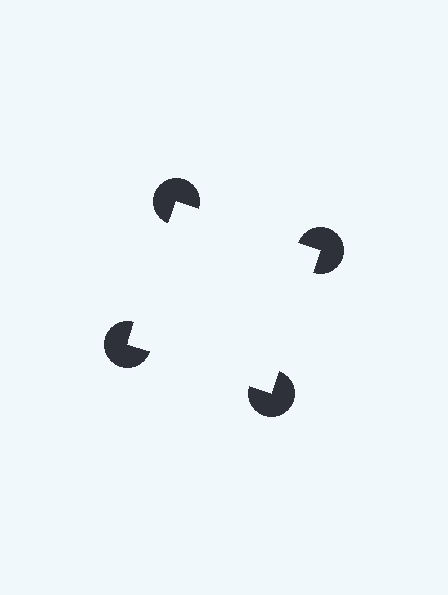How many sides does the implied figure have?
4 sides.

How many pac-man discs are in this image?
There are 4 — one at each vertex of the illusory square.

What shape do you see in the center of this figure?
An illusory square — its edges are inferred from the aligned wedge cuts in the pac-man discs, not physically drawn.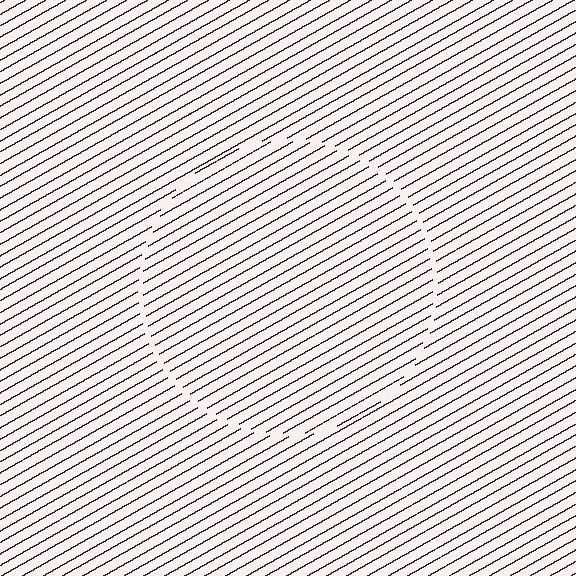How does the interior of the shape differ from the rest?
The interior of the shape contains the same grating, shifted by half a period — the contour is defined by the phase discontinuity where line-ends from the inner and outer gratings abut.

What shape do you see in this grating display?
An illusory circle. The interior of the shape contains the same grating, shifted by half a period — the contour is defined by the phase discontinuity where line-ends from the inner and outer gratings abut.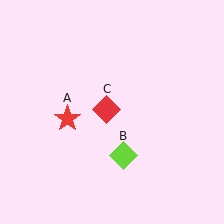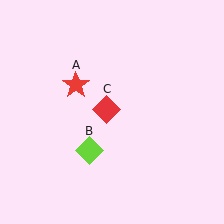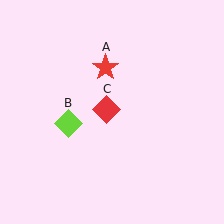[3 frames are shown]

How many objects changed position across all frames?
2 objects changed position: red star (object A), lime diamond (object B).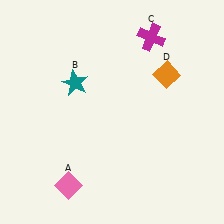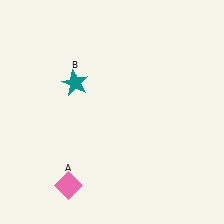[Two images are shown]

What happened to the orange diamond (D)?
The orange diamond (D) was removed in Image 2. It was in the top-right area of Image 1.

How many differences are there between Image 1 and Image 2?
There are 2 differences between the two images.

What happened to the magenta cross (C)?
The magenta cross (C) was removed in Image 2. It was in the top-right area of Image 1.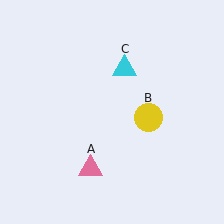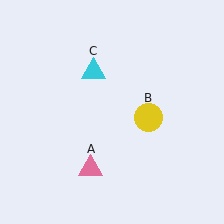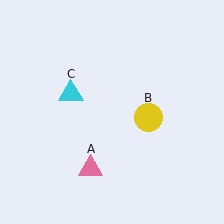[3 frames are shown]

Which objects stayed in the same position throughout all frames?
Pink triangle (object A) and yellow circle (object B) remained stationary.